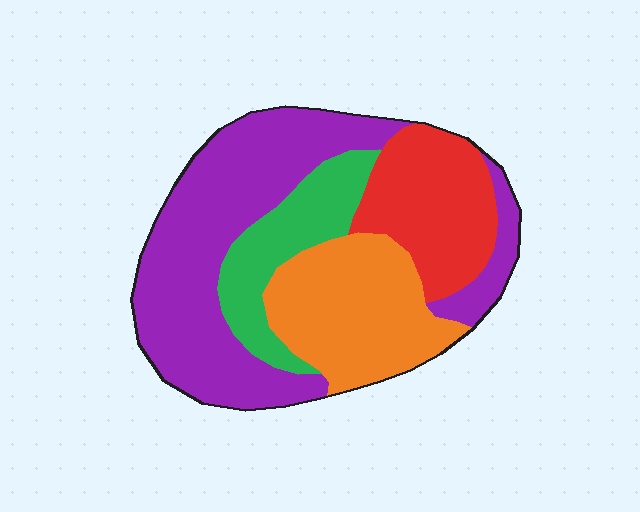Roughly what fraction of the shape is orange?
Orange takes up about one quarter (1/4) of the shape.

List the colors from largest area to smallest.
From largest to smallest: purple, orange, red, green.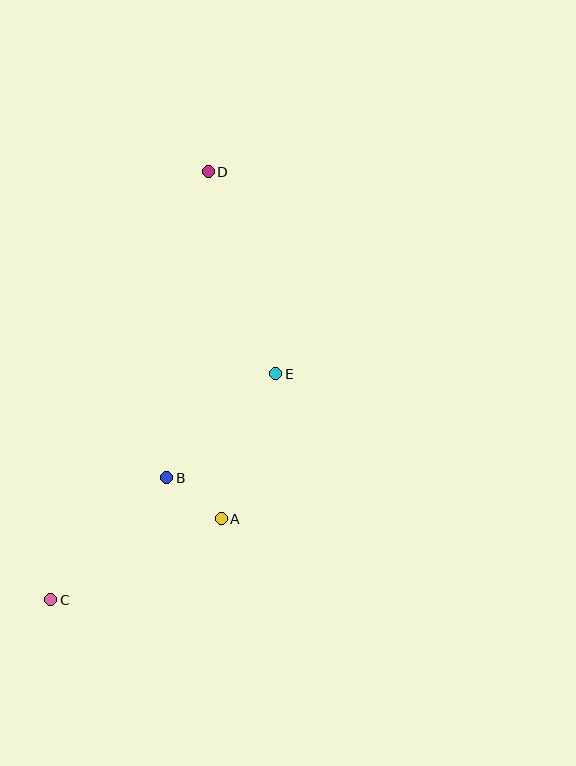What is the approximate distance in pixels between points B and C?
The distance between B and C is approximately 168 pixels.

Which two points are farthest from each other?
Points C and D are farthest from each other.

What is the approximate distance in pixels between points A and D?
The distance between A and D is approximately 347 pixels.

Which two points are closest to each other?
Points A and B are closest to each other.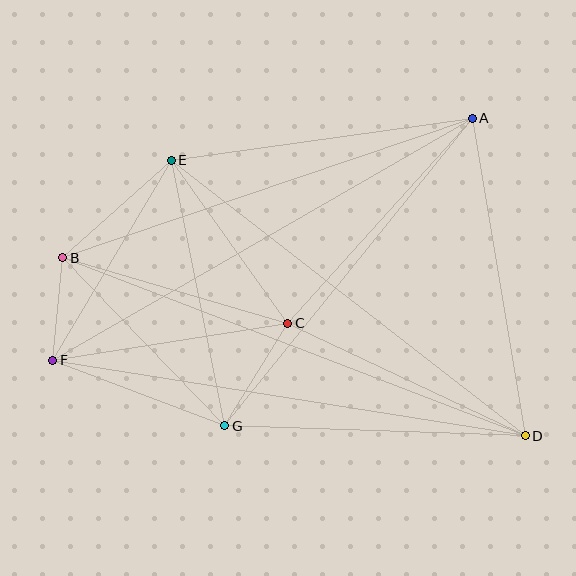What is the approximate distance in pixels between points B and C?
The distance between B and C is approximately 234 pixels.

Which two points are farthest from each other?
Points B and D are farthest from each other.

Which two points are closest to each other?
Points B and F are closest to each other.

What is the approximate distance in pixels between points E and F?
The distance between E and F is approximately 232 pixels.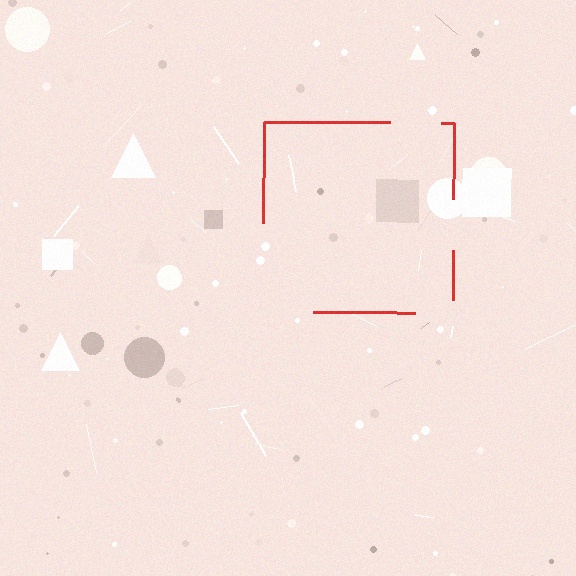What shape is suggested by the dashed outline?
The dashed outline suggests a square.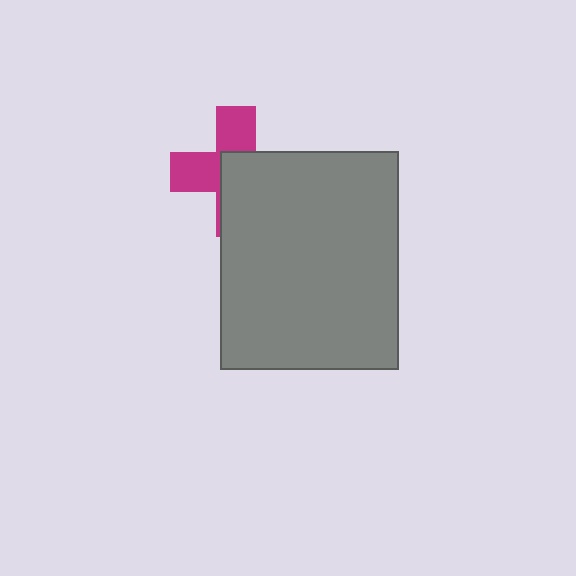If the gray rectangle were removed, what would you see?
You would see the complete magenta cross.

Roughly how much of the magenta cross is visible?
A small part of it is visible (roughly 45%).